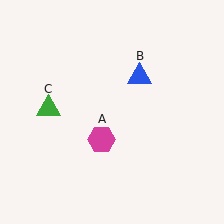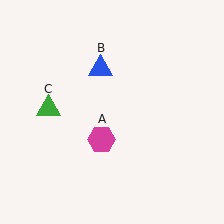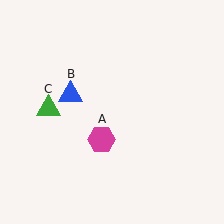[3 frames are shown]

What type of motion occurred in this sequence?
The blue triangle (object B) rotated counterclockwise around the center of the scene.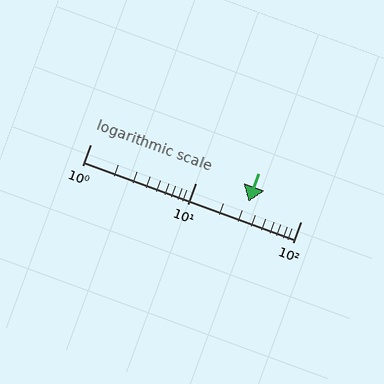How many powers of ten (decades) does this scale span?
The scale spans 2 decades, from 1 to 100.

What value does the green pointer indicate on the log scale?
The pointer indicates approximately 32.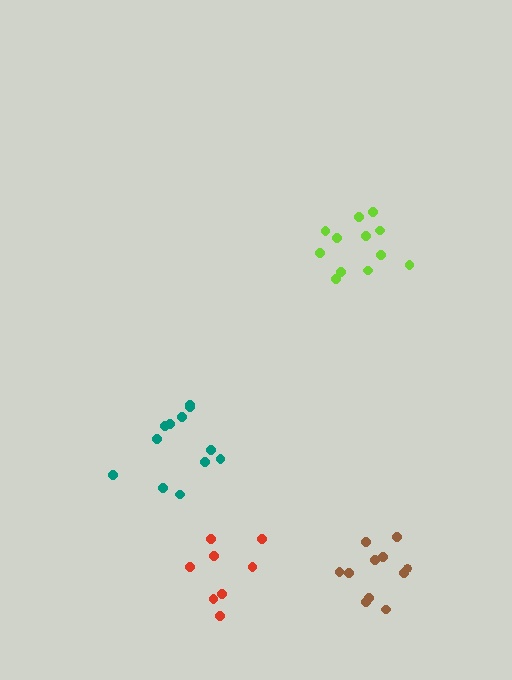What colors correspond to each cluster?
The clusters are colored: red, lime, brown, teal.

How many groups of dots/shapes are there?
There are 4 groups.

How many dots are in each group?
Group 1: 8 dots, Group 2: 12 dots, Group 3: 11 dots, Group 4: 12 dots (43 total).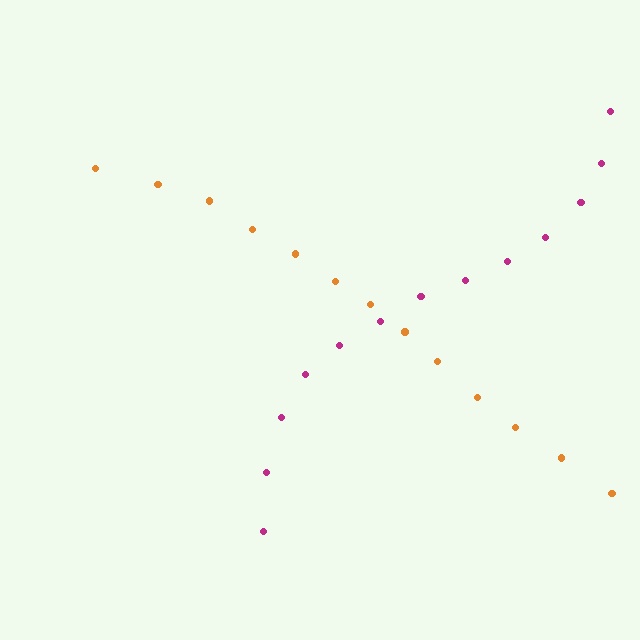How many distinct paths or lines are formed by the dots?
There are 2 distinct paths.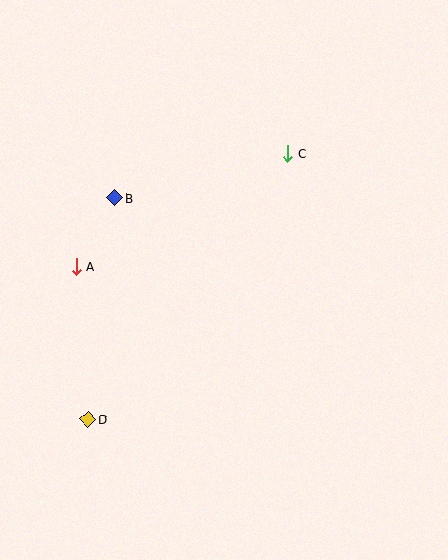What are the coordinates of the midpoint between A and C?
The midpoint between A and C is at (182, 210).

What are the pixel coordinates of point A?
Point A is at (77, 266).